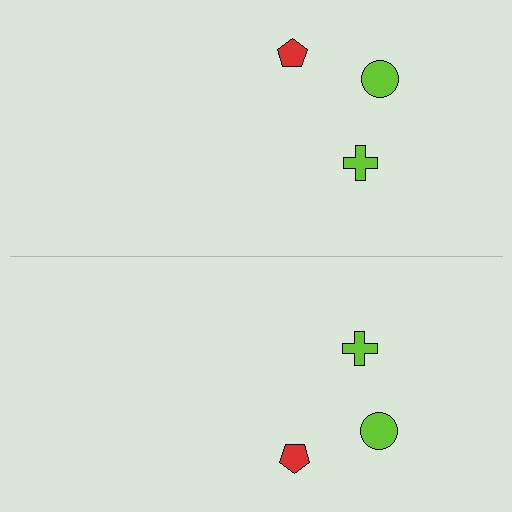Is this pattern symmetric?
Yes, this pattern has bilateral (reflection) symmetry.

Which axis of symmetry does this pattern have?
The pattern has a horizontal axis of symmetry running through the center of the image.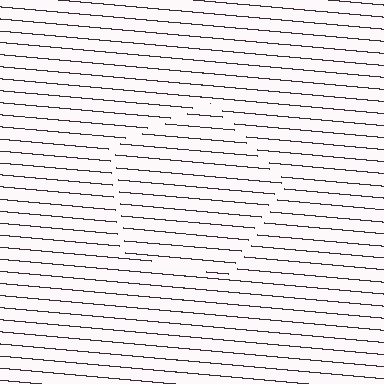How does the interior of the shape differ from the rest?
The interior of the shape contains the same grating, shifted by half a period — the contour is defined by the phase discontinuity where line-ends from the inner and outer gratings abut.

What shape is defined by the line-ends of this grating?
An illusory pentagon. The interior of the shape contains the same grating, shifted by half a period — the contour is defined by the phase discontinuity where line-ends from the inner and outer gratings abut.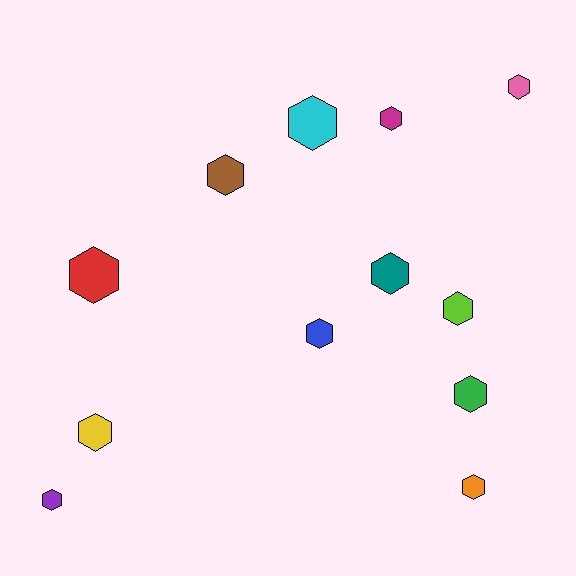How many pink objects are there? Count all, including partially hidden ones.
There is 1 pink object.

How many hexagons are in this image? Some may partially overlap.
There are 12 hexagons.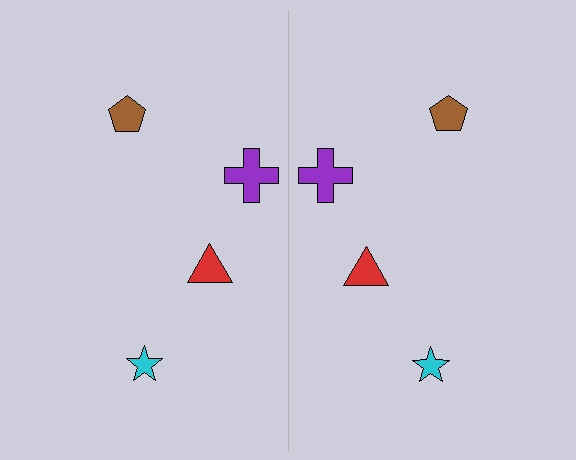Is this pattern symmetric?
Yes, this pattern has bilateral (reflection) symmetry.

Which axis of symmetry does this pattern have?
The pattern has a vertical axis of symmetry running through the center of the image.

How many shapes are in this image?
There are 8 shapes in this image.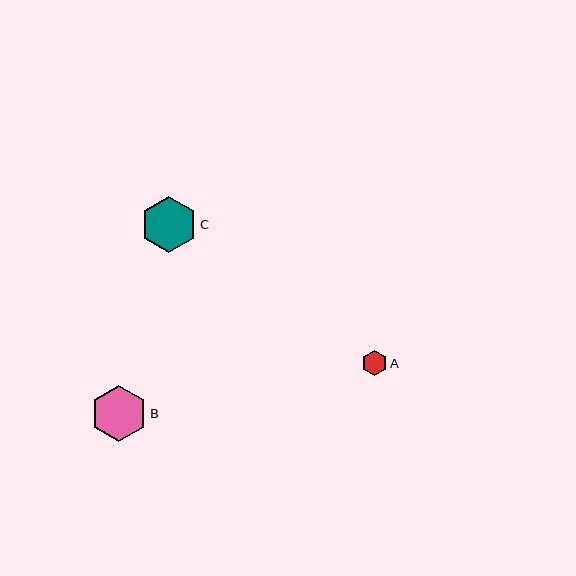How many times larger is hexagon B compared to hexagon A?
Hexagon B is approximately 2.2 times the size of hexagon A.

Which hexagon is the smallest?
Hexagon A is the smallest with a size of approximately 25 pixels.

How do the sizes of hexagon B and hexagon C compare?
Hexagon B and hexagon C are approximately the same size.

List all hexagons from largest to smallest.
From largest to smallest: B, C, A.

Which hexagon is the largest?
Hexagon B is the largest with a size of approximately 57 pixels.